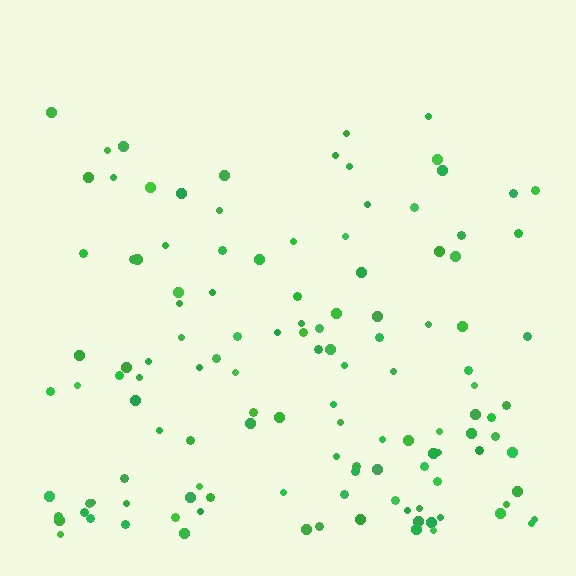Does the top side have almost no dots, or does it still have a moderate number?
Still a moderate number, just noticeably fewer than the bottom.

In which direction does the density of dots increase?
From top to bottom, with the bottom side densest.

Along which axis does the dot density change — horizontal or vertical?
Vertical.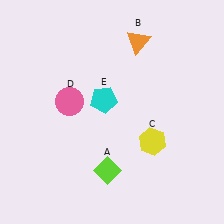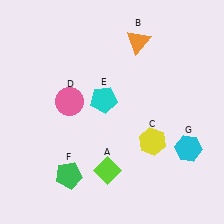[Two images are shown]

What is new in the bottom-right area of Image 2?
A cyan hexagon (G) was added in the bottom-right area of Image 2.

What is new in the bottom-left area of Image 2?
A green pentagon (F) was added in the bottom-left area of Image 2.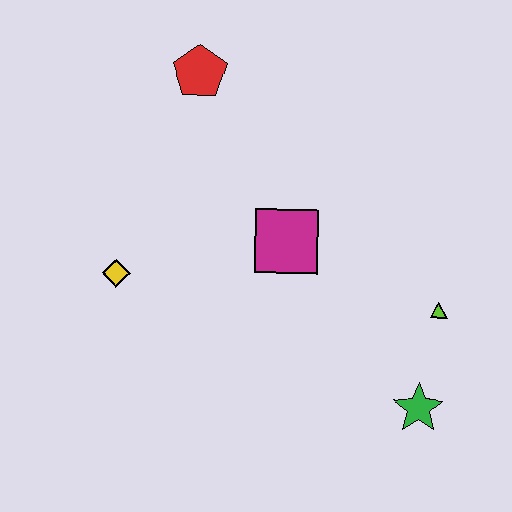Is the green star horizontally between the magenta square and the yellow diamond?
No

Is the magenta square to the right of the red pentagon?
Yes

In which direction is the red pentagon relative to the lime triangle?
The red pentagon is to the left of the lime triangle.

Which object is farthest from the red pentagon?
The green star is farthest from the red pentagon.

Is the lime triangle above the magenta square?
No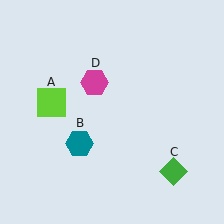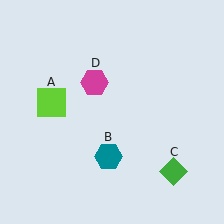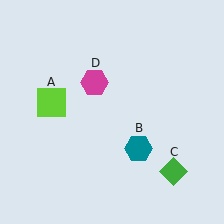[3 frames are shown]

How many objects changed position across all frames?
1 object changed position: teal hexagon (object B).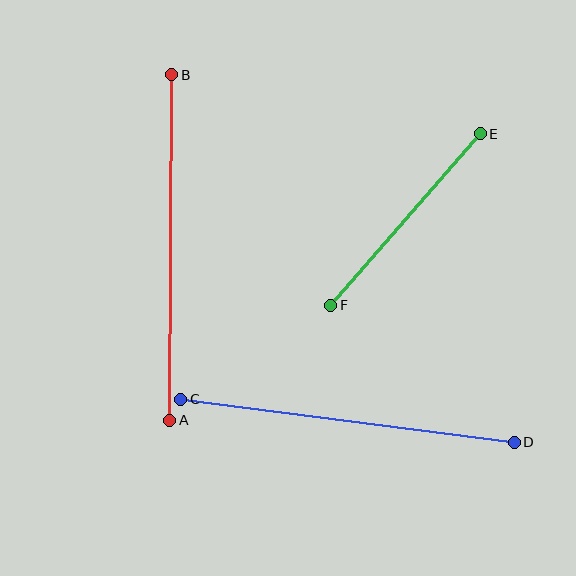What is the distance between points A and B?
The distance is approximately 346 pixels.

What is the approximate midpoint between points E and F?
The midpoint is at approximately (405, 219) pixels.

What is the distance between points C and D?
The distance is approximately 336 pixels.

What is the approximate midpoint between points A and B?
The midpoint is at approximately (171, 248) pixels.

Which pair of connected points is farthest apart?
Points A and B are farthest apart.